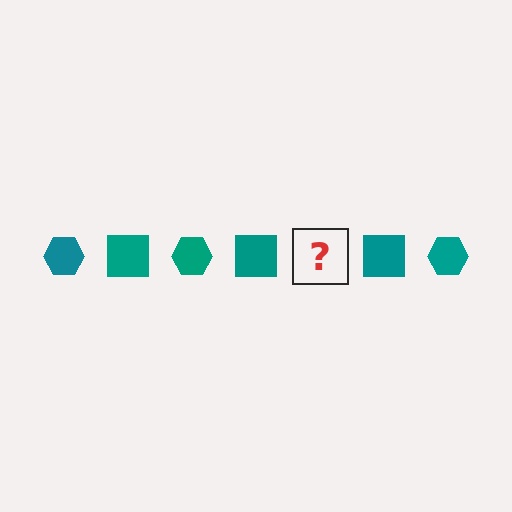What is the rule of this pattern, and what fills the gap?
The rule is that the pattern cycles through hexagon, square shapes in teal. The gap should be filled with a teal hexagon.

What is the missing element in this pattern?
The missing element is a teal hexagon.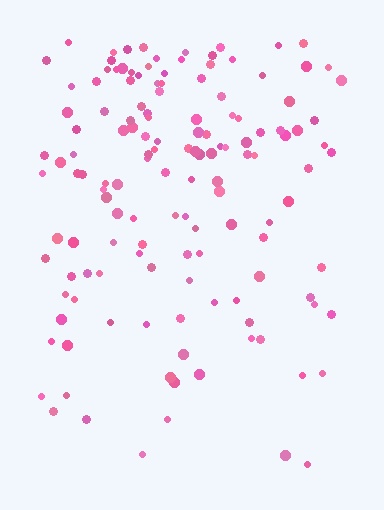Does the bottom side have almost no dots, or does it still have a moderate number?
Still a moderate number, just noticeably fewer than the top.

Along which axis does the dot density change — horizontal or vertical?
Vertical.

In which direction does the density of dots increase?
From bottom to top, with the top side densest.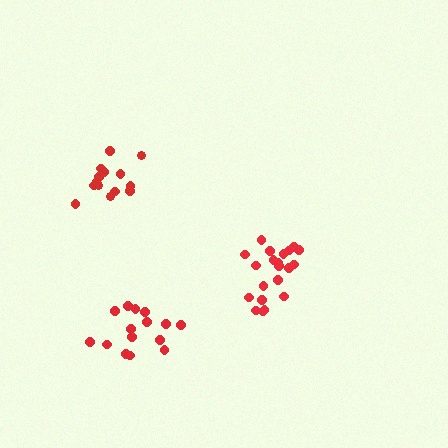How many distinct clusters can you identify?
There are 3 distinct clusters.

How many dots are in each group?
Group 1: 15 dots, Group 2: 15 dots, Group 3: 21 dots (51 total).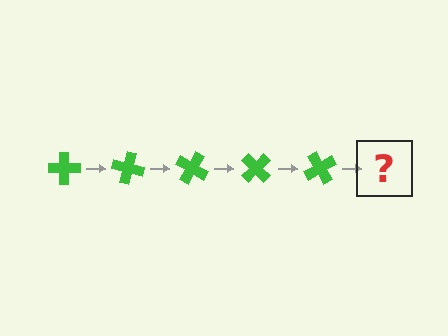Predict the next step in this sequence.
The next step is a green cross rotated 75 degrees.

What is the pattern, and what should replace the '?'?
The pattern is that the cross rotates 15 degrees each step. The '?' should be a green cross rotated 75 degrees.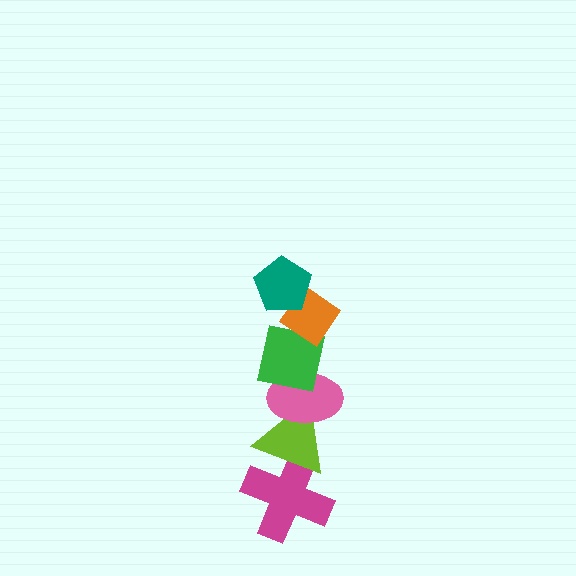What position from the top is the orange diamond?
The orange diamond is 2nd from the top.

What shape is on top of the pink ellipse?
The green square is on top of the pink ellipse.